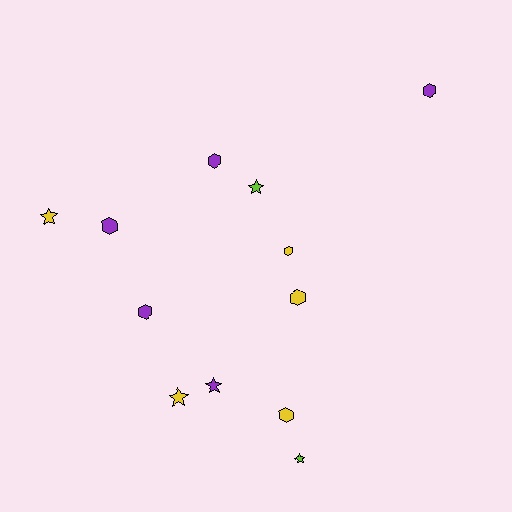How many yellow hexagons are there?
There are 3 yellow hexagons.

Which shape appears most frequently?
Hexagon, with 7 objects.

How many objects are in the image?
There are 12 objects.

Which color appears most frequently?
Purple, with 5 objects.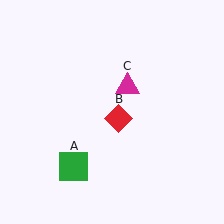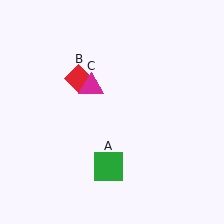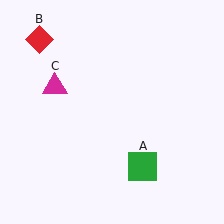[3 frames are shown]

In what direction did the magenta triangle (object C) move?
The magenta triangle (object C) moved left.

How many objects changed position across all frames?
3 objects changed position: green square (object A), red diamond (object B), magenta triangle (object C).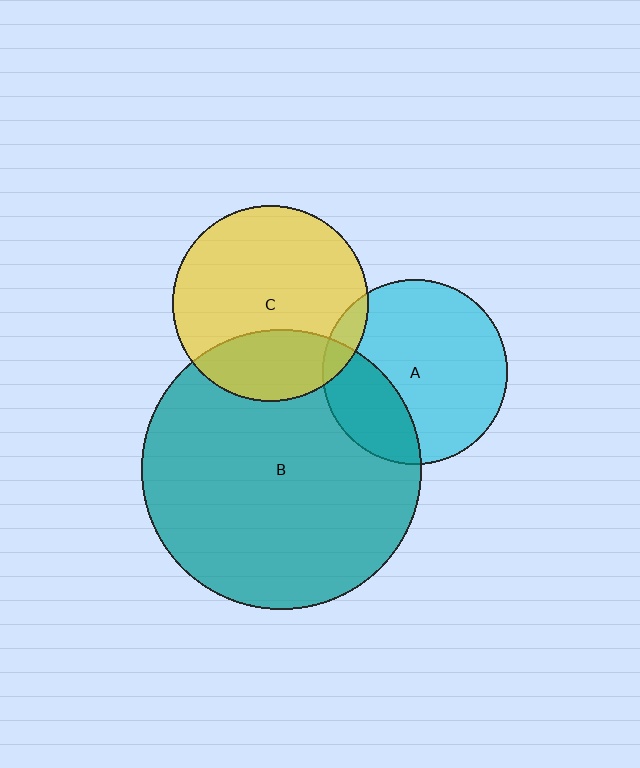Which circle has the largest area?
Circle B (teal).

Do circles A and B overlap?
Yes.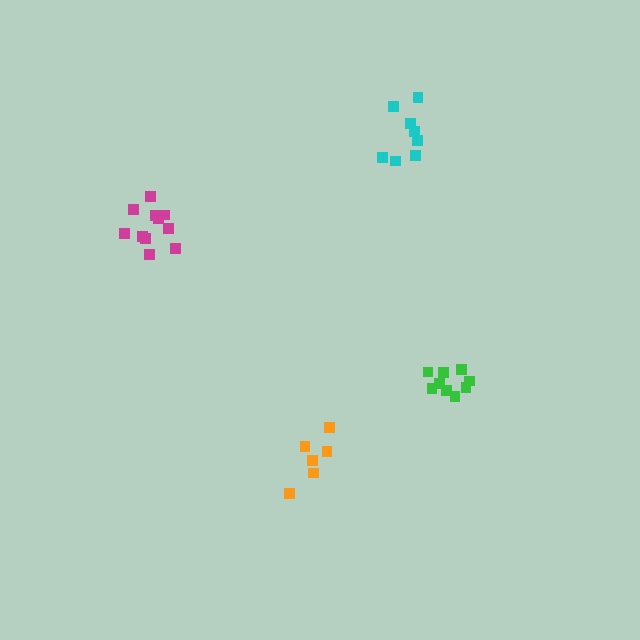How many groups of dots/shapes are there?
There are 4 groups.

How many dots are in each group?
Group 1: 11 dots, Group 2: 6 dots, Group 3: 8 dots, Group 4: 9 dots (34 total).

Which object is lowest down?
The orange cluster is bottommost.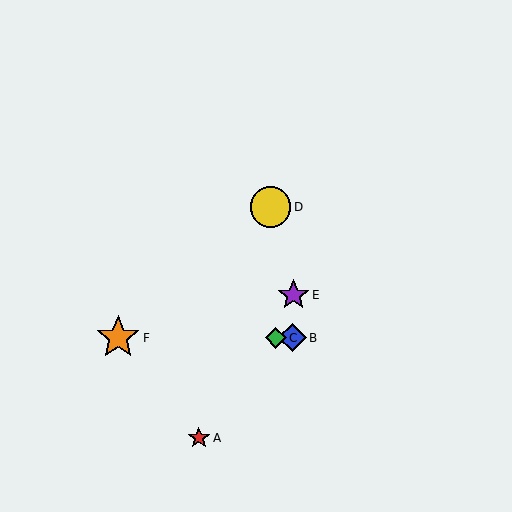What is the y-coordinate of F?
Object F is at y≈338.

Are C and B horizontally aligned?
Yes, both are at y≈338.